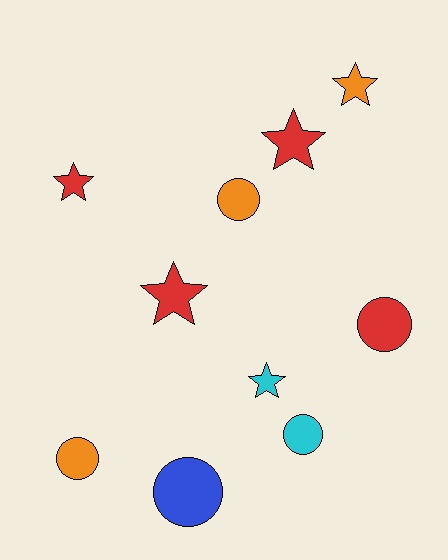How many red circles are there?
There is 1 red circle.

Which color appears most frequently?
Red, with 4 objects.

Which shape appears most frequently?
Star, with 5 objects.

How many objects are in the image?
There are 10 objects.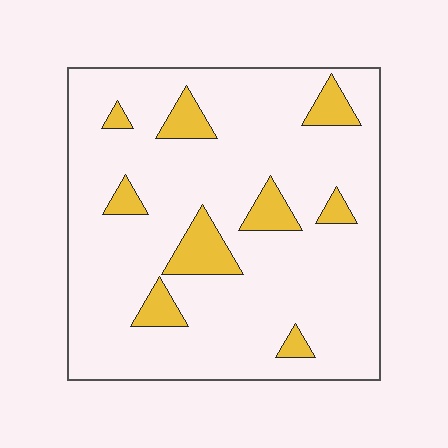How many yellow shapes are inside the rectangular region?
9.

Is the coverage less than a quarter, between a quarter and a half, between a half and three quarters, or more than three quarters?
Less than a quarter.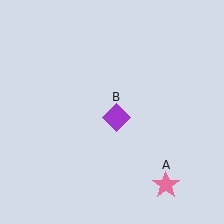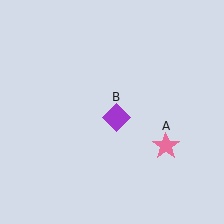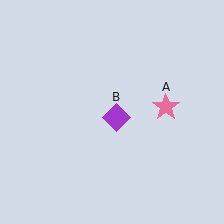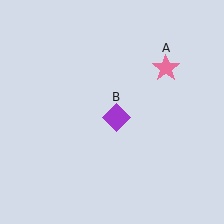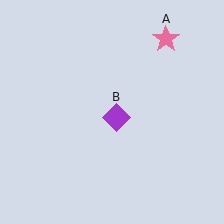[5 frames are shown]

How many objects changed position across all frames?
1 object changed position: pink star (object A).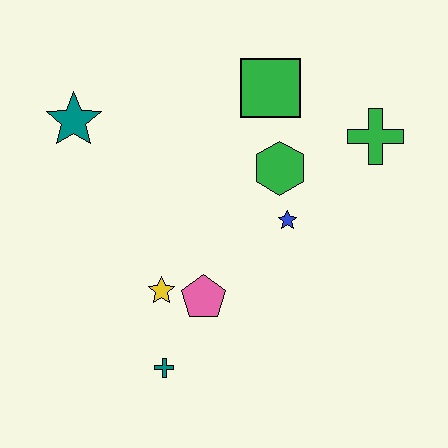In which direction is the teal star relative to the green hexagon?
The teal star is to the left of the green hexagon.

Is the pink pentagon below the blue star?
Yes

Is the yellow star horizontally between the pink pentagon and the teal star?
Yes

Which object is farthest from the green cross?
The teal cross is farthest from the green cross.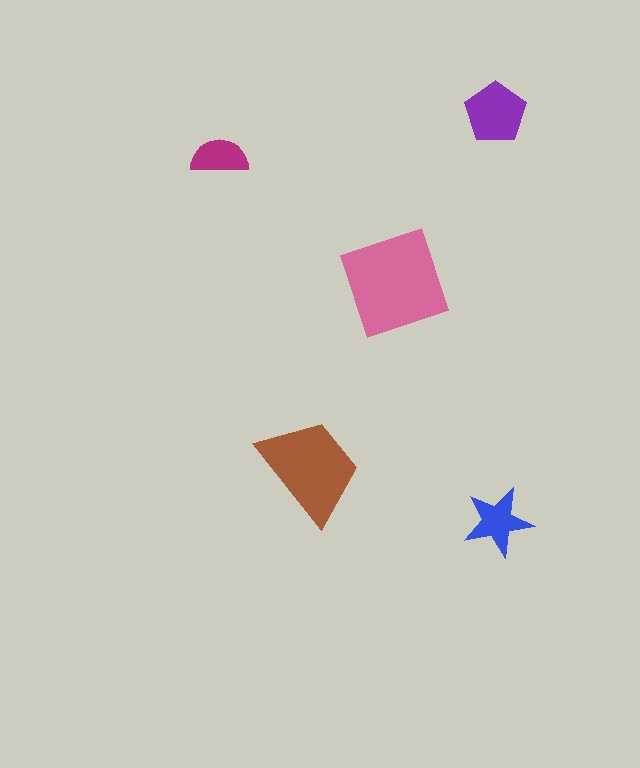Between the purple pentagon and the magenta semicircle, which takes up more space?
The purple pentagon.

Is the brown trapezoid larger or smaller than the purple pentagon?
Larger.